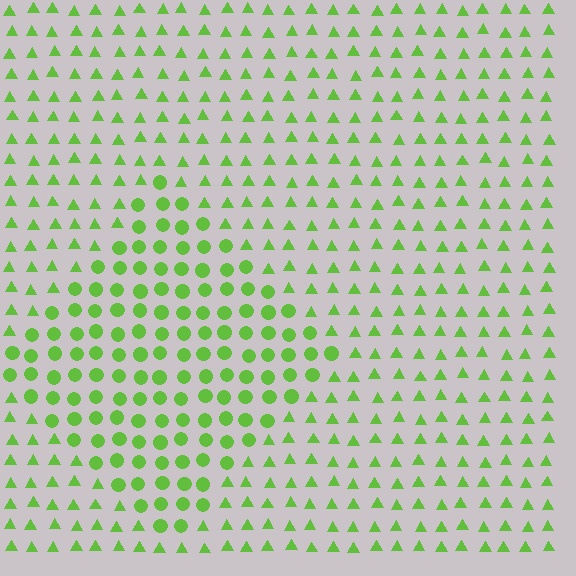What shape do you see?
I see a diamond.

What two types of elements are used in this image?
The image uses circles inside the diamond region and triangles outside it.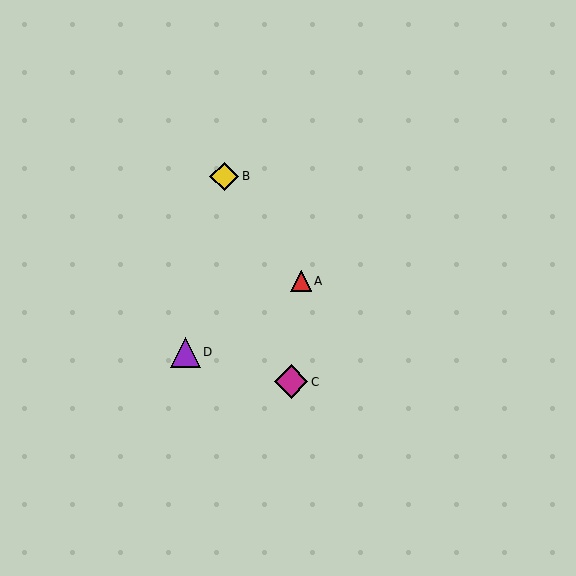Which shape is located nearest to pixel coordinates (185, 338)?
The purple triangle (labeled D) at (185, 352) is nearest to that location.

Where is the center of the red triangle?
The center of the red triangle is at (301, 281).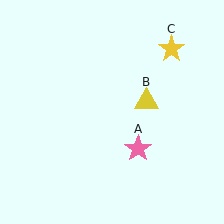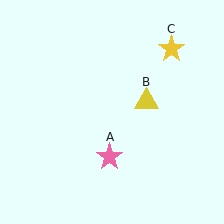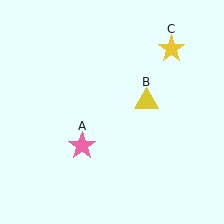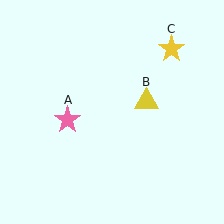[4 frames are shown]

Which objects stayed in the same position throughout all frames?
Yellow triangle (object B) and yellow star (object C) remained stationary.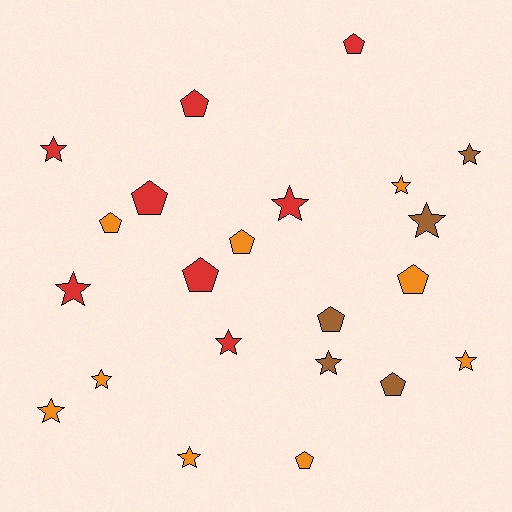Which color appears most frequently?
Orange, with 9 objects.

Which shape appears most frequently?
Star, with 12 objects.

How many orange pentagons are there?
There are 4 orange pentagons.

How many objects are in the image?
There are 22 objects.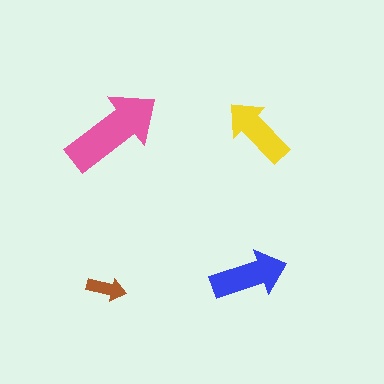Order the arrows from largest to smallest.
the pink one, the blue one, the yellow one, the brown one.